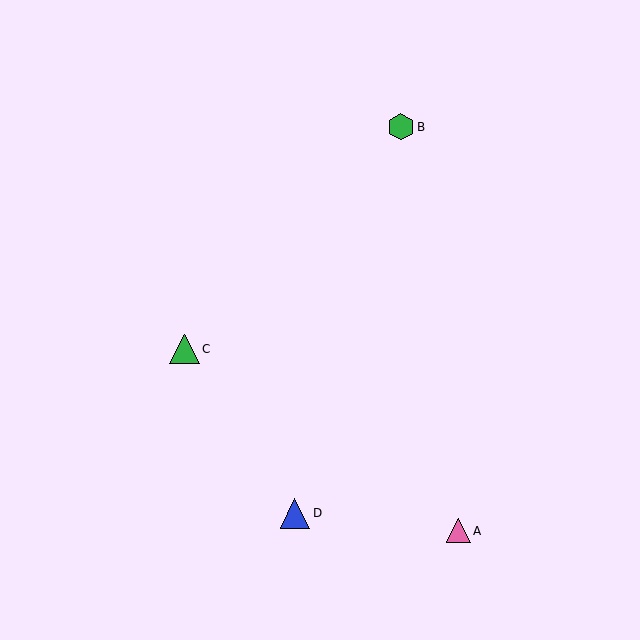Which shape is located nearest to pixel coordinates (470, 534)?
The pink triangle (labeled A) at (459, 531) is nearest to that location.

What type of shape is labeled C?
Shape C is a green triangle.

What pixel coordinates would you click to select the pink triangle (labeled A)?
Click at (459, 531) to select the pink triangle A.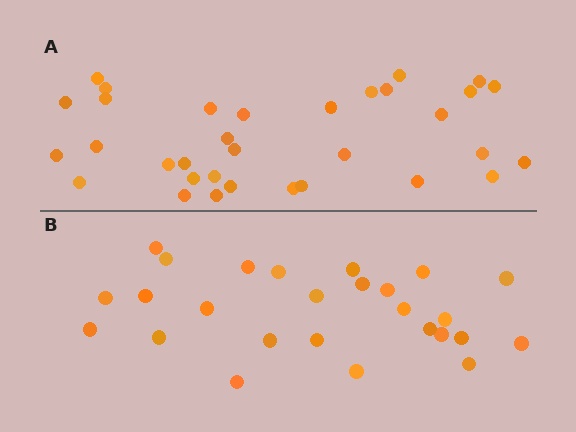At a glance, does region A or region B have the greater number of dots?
Region A (the top region) has more dots.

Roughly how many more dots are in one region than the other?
Region A has roughly 8 or so more dots than region B.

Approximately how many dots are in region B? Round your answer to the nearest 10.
About 30 dots. (The exact count is 26, which rounds to 30.)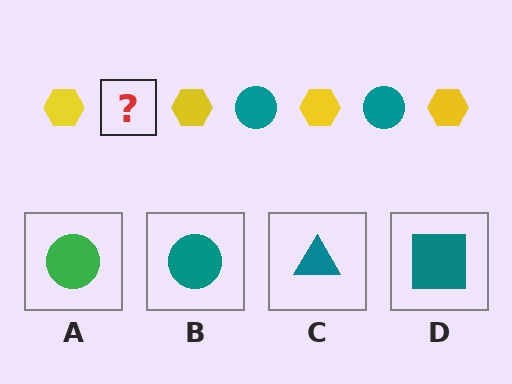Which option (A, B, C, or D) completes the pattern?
B.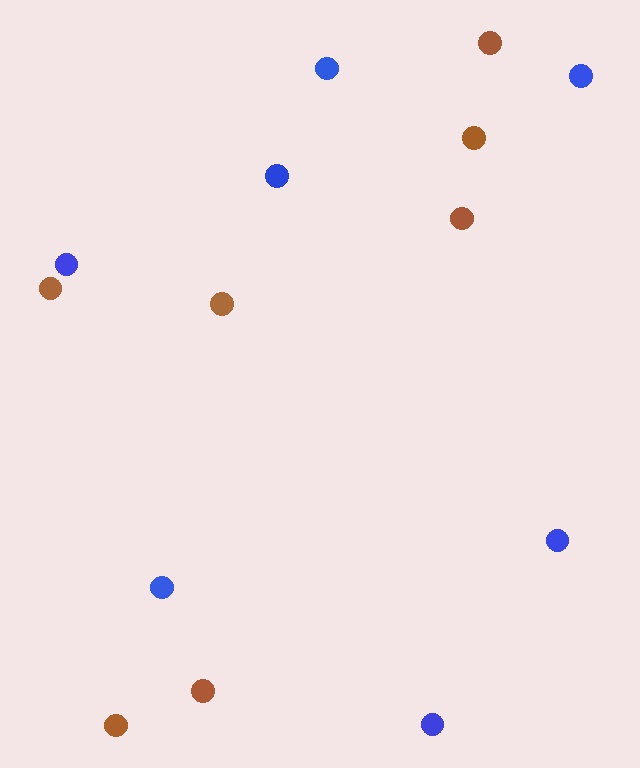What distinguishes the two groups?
There are 2 groups: one group of blue circles (7) and one group of brown circles (7).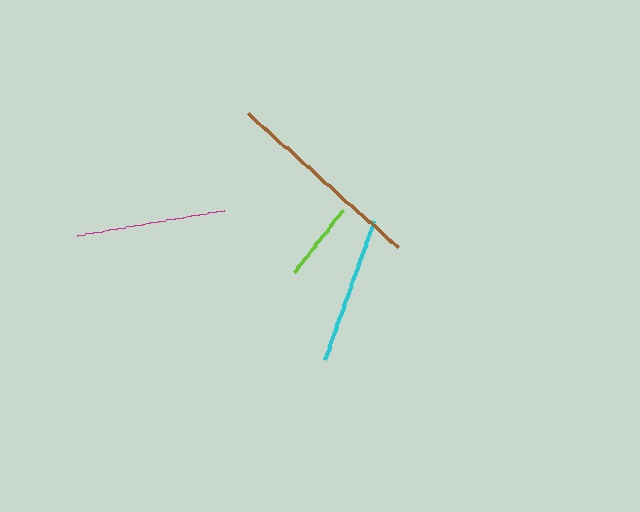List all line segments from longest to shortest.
From longest to shortest: brown, magenta, cyan, lime.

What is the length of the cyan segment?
The cyan segment is approximately 147 pixels long.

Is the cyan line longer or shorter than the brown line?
The brown line is longer than the cyan line.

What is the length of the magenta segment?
The magenta segment is approximately 148 pixels long.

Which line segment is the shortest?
The lime line is the shortest at approximately 80 pixels.